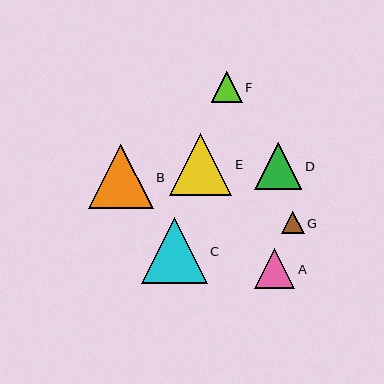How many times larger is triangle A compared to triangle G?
Triangle A is approximately 1.8 times the size of triangle G.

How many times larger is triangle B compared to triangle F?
Triangle B is approximately 2.1 times the size of triangle F.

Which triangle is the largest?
Triangle C is the largest with a size of approximately 66 pixels.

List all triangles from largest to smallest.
From largest to smallest: C, B, E, D, A, F, G.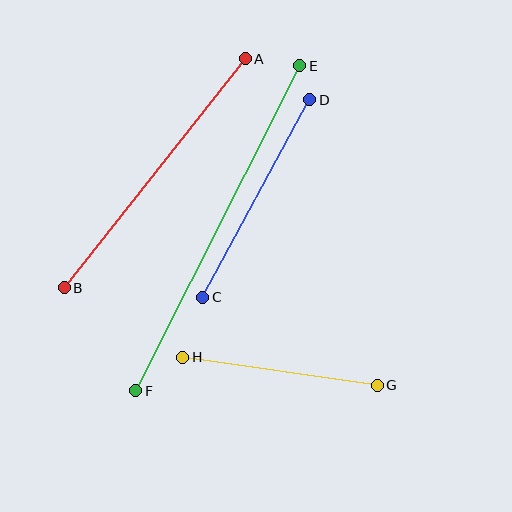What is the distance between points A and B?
The distance is approximately 292 pixels.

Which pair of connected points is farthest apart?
Points E and F are farthest apart.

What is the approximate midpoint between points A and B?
The midpoint is at approximately (155, 173) pixels.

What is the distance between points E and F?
The distance is approximately 364 pixels.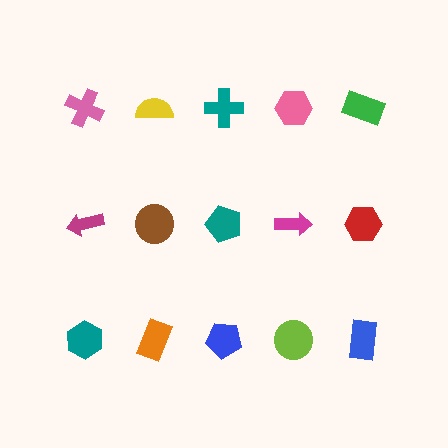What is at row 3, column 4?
A lime circle.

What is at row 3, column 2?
An orange rectangle.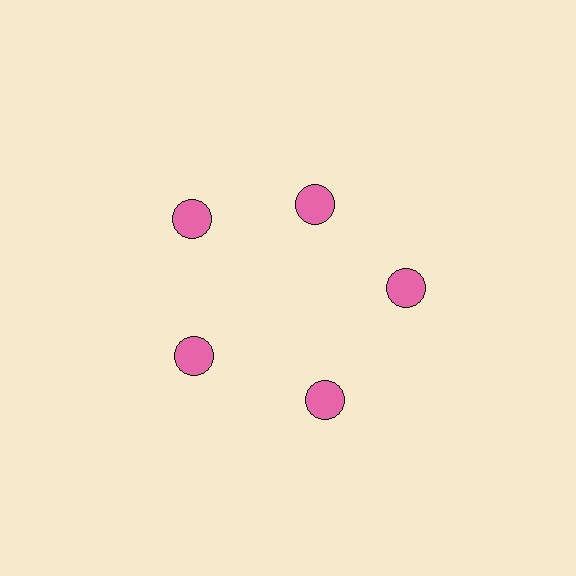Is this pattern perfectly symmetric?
No. The 5 pink circles are arranged in a ring, but one element near the 1 o'clock position is pulled inward toward the center, breaking the 5-fold rotational symmetry.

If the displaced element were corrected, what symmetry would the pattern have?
It would have 5-fold rotational symmetry — the pattern would map onto itself every 72 degrees.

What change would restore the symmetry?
The symmetry would be restored by moving it outward, back onto the ring so that all 5 circles sit at equal angles and equal distance from the center.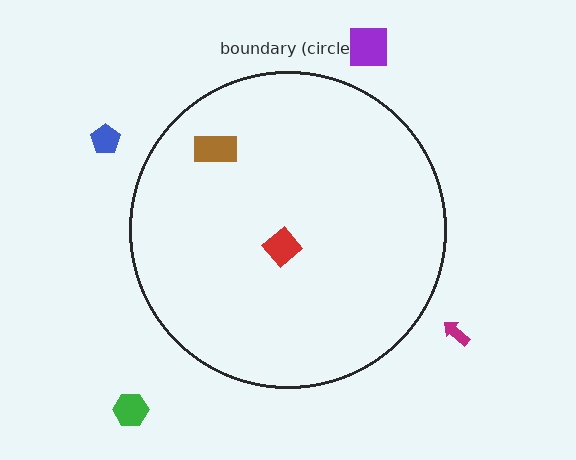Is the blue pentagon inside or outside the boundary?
Outside.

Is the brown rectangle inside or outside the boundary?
Inside.